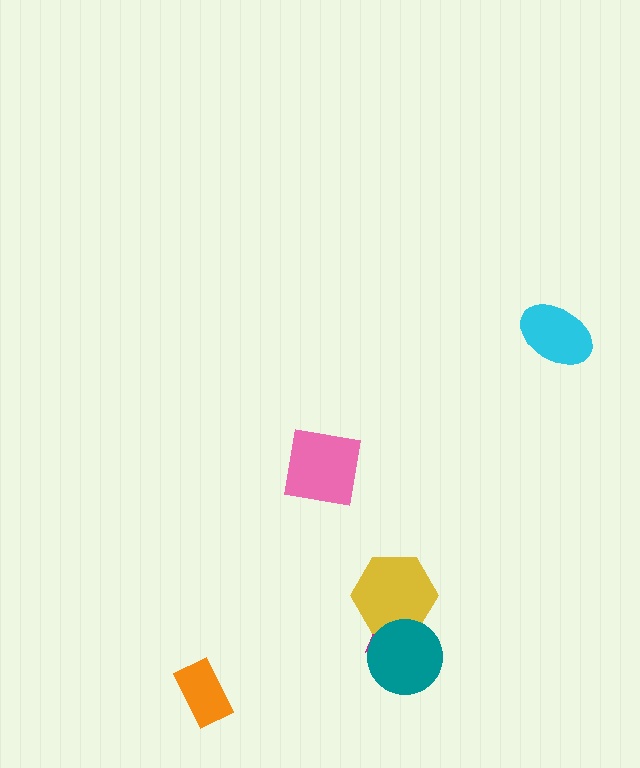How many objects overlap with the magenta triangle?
2 objects overlap with the magenta triangle.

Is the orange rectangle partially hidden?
No, no other shape covers it.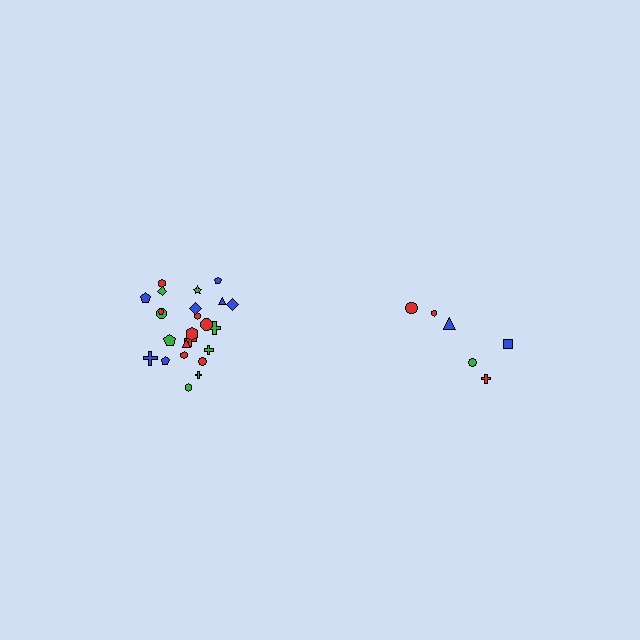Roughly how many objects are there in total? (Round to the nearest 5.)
Roughly 30 objects in total.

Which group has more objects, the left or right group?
The left group.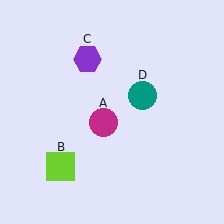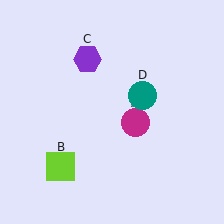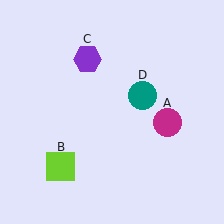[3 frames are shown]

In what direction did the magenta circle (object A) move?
The magenta circle (object A) moved right.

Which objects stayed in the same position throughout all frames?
Lime square (object B) and purple hexagon (object C) and teal circle (object D) remained stationary.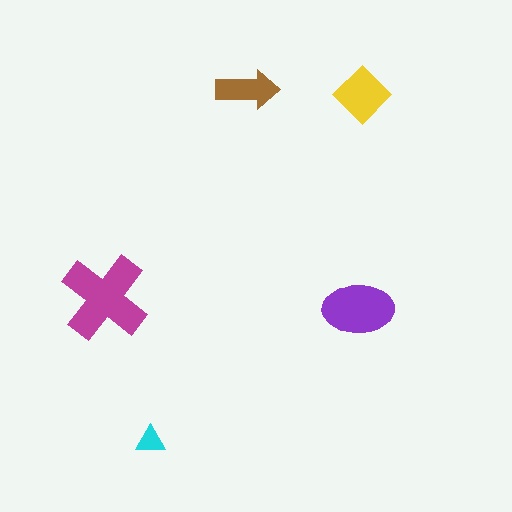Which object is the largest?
The magenta cross.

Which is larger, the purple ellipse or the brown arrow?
The purple ellipse.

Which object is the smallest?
The cyan triangle.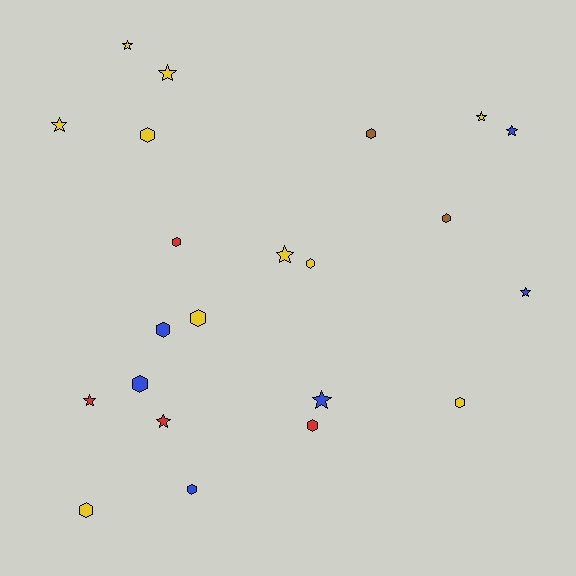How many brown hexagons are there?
There are 2 brown hexagons.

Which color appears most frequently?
Yellow, with 10 objects.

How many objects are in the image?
There are 22 objects.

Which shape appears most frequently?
Hexagon, with 12 objects.